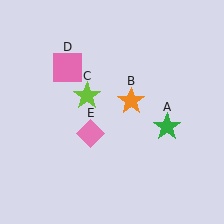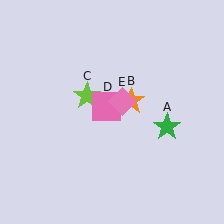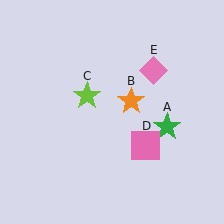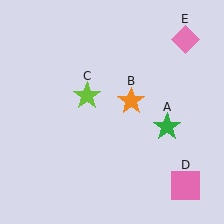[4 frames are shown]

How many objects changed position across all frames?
2 objects changed position: pink square (object D), pink diamond (object E).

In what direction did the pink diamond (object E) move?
The pink diamond (object E) moved up and to the right.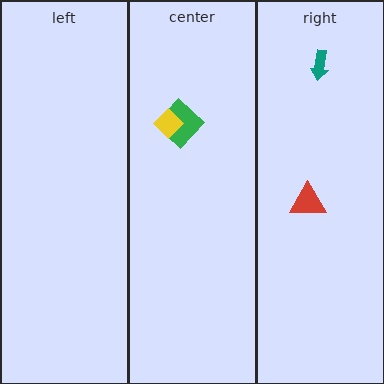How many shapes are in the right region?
2.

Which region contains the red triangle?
The right region.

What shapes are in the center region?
The green diamond, the yellow diamond.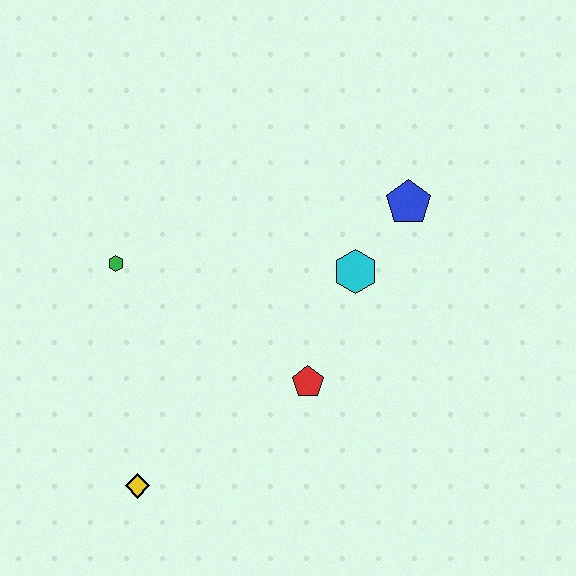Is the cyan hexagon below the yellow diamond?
No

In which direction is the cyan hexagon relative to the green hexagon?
The cyan hexagon is to the right of the green hexagon.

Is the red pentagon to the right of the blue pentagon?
No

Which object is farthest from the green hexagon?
The blue pentagon is farthest from the green hexagon.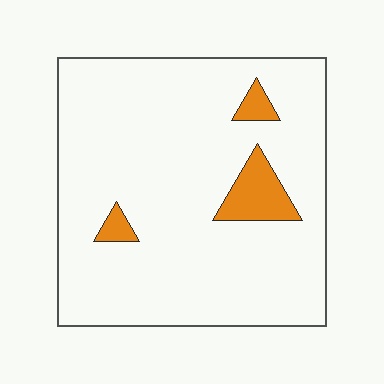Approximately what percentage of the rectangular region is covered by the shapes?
Approximately 10%.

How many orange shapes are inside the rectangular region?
3.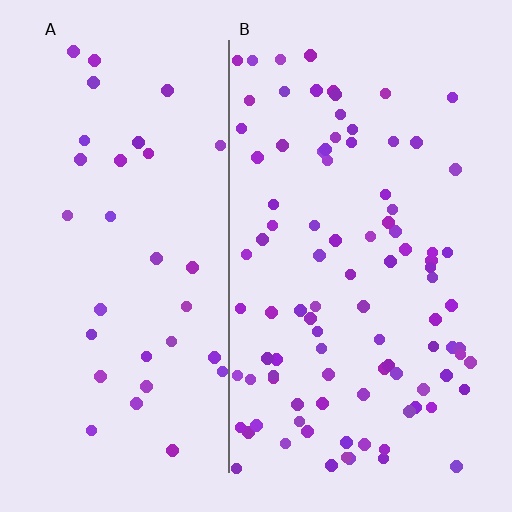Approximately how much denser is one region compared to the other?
Approximately 2.8× — region B over region A.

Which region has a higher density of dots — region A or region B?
B (the right).